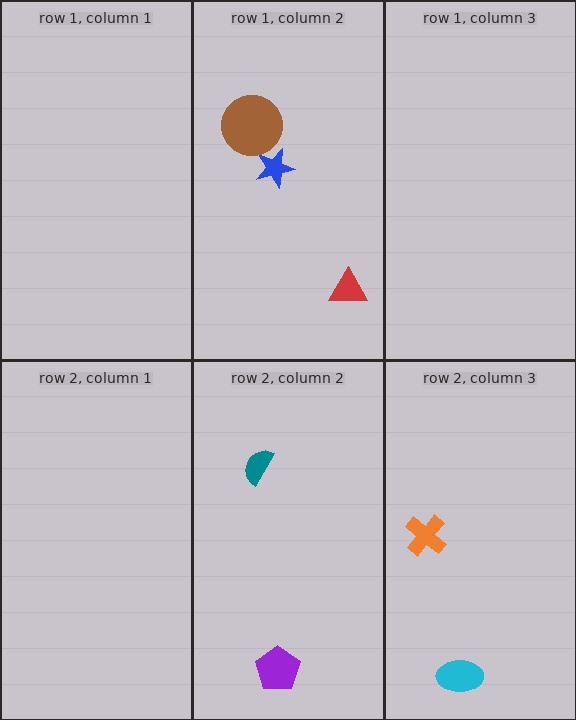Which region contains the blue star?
The row 1, column 2 region.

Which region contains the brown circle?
The row 1, column 2 region.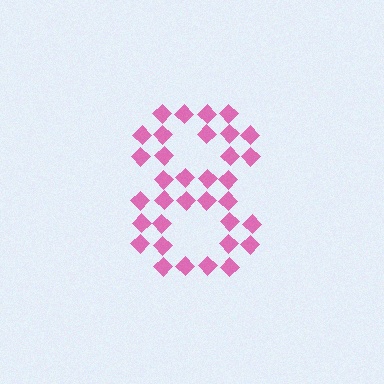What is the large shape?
The large shape is the digit 8.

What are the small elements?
The small elements are diamonds.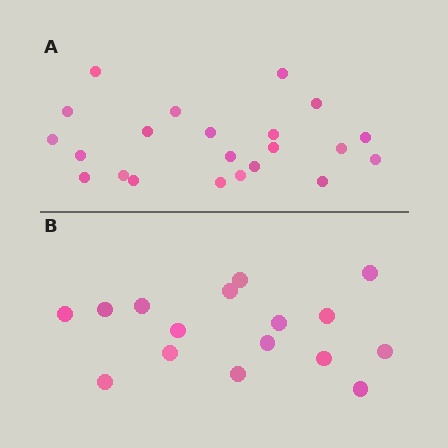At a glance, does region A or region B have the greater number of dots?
Region A (the top region) has more dots.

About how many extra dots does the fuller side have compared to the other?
Region A has about 6 more dots than region B.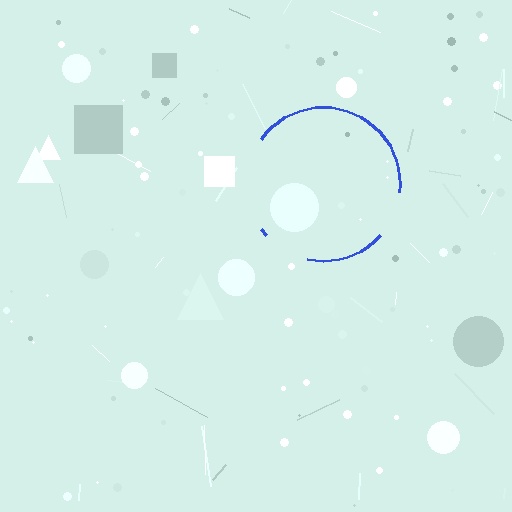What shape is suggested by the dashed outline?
The dashed outline suggests a circle.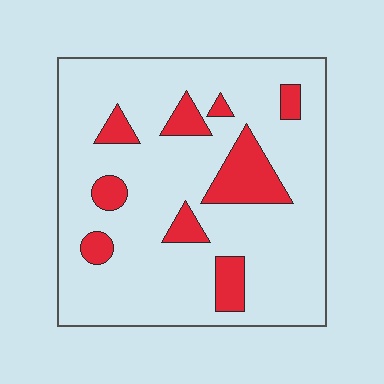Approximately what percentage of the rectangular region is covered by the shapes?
Approximately 15%.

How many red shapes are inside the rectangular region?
9.